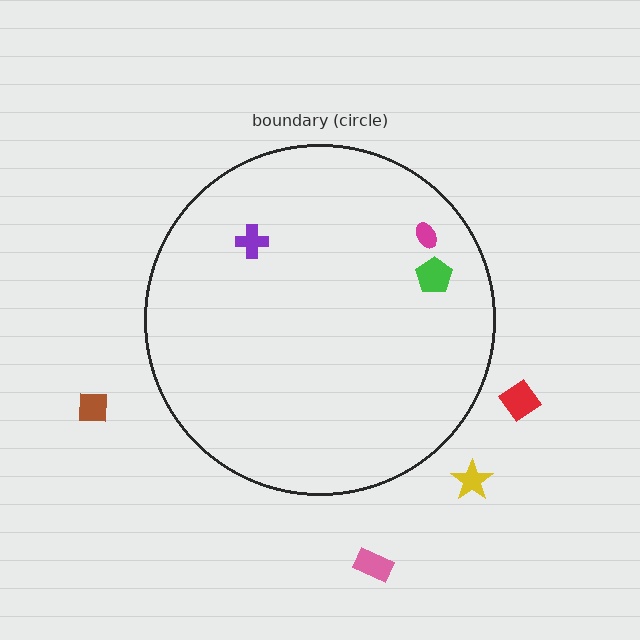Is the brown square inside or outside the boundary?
Outside.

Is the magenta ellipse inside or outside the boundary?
Inside.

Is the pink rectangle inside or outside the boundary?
Outside.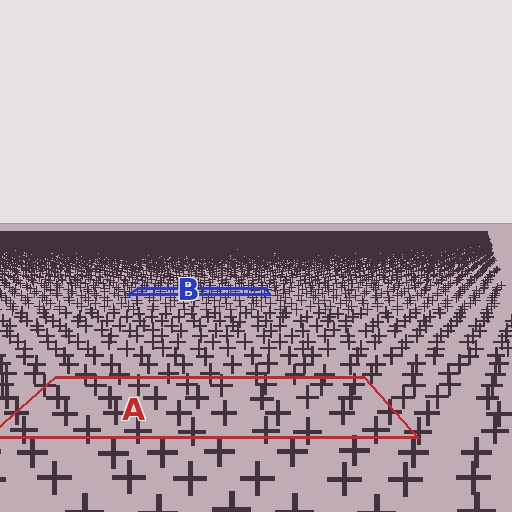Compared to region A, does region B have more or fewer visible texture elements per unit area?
Region B has more texture elements per unit area — they are packed more densely because it is farther away.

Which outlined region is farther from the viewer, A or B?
Region B is farther from the viewer — the texture elements inside it appear smaller and more densely packed.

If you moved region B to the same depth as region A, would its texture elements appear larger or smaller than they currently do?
They would appear larger. At a closer depth, the same texture elements are projected at a bigger on-screen size.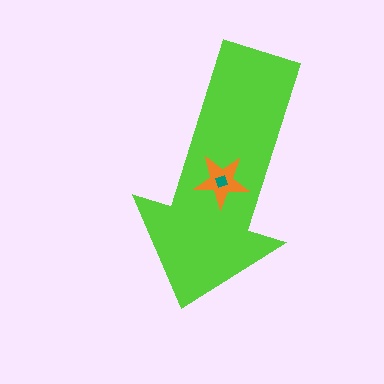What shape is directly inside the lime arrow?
The orange star.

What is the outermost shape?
The lime arrow.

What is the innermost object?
The teal square.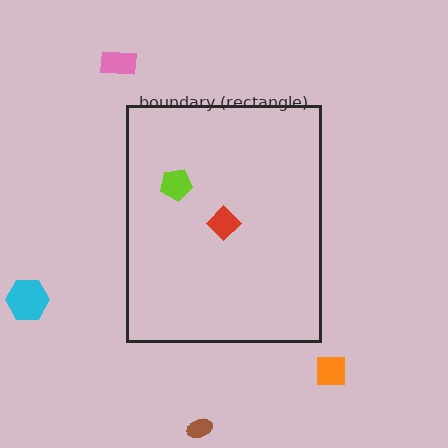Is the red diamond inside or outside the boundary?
Inside.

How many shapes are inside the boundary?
2 inside, 4 outside.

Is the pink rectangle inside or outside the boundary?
Outside.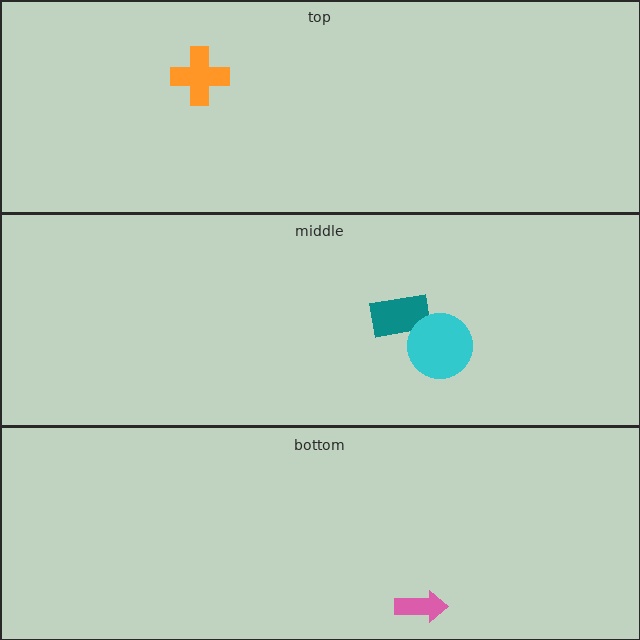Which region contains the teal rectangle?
The middle region.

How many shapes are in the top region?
1.